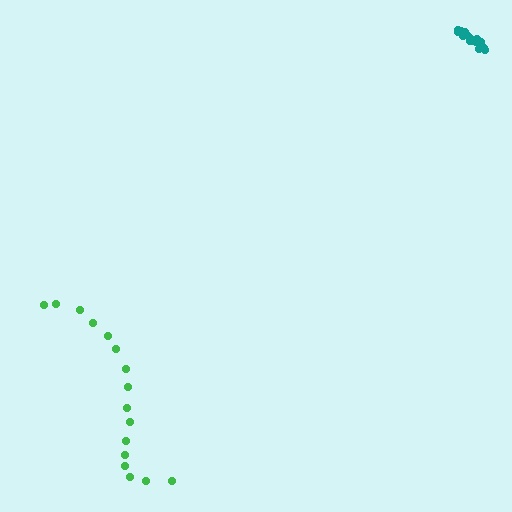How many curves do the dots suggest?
There are 2 distinct paths.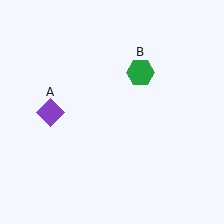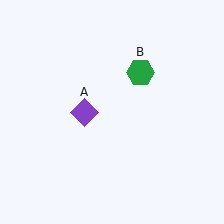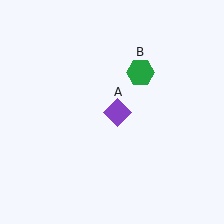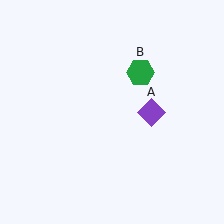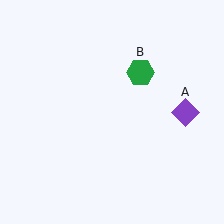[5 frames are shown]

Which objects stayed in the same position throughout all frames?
Green hexagon (object B) remained stationary.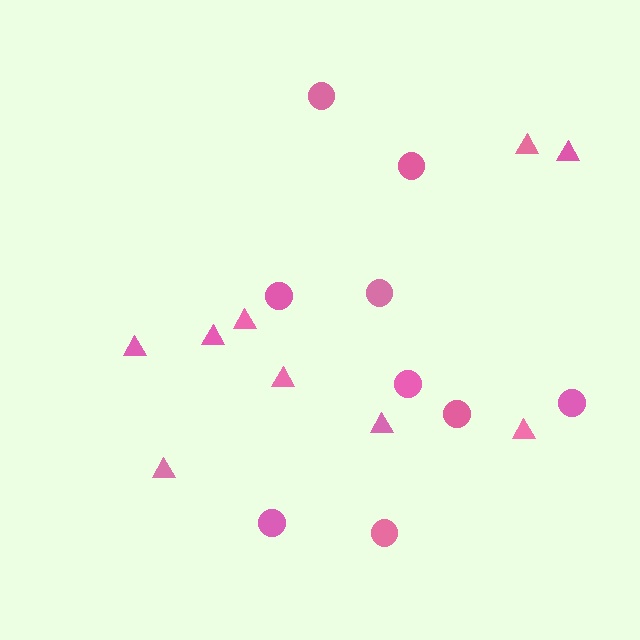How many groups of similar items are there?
There are 2 groups: one group of triangles (9) and one group of circles (9).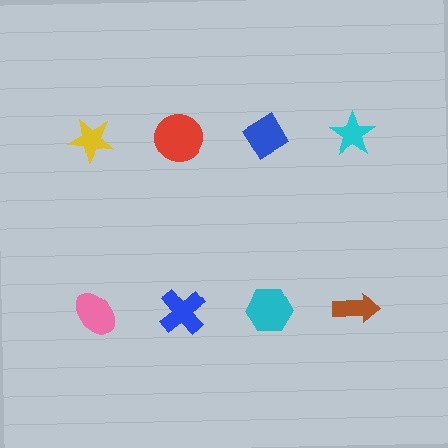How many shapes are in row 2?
4 shapes.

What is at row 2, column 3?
A cyan hexagon.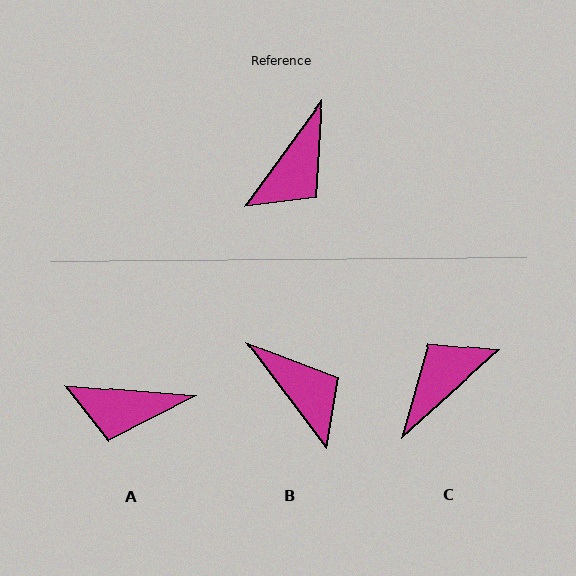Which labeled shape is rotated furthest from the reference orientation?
C, about 168 degrees away.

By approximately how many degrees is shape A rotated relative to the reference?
Approximately 59 degrees clockwise.